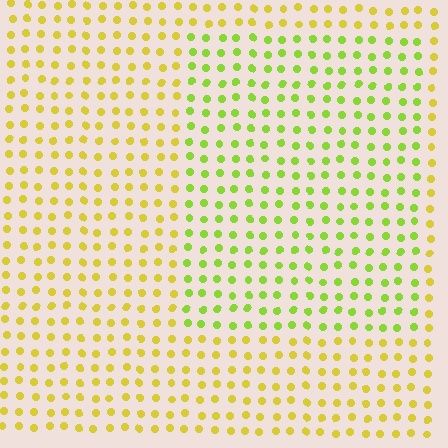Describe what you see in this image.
The image is filled with small yellow elements in a uniform arrangement. A rectangle-shaped region is visible where the elements are tinted to a slightly different hue, forming a subtle color boundary.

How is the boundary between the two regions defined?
The boundary is defined purely by a slight shift in hue (about 34 degrees). Spacing, size, and orientation are identical on both sides.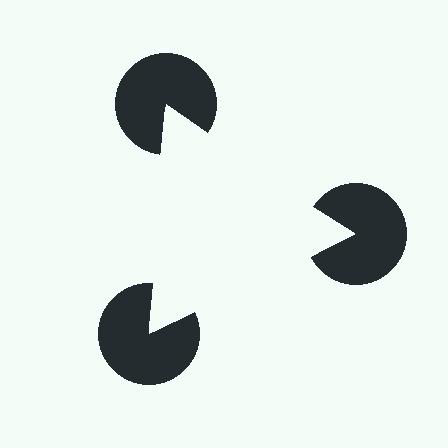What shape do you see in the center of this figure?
An illusory triangle — its edges are inferred from the aligned wedge cuts in the pac-man discs, not physically drawn.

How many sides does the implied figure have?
3 sides.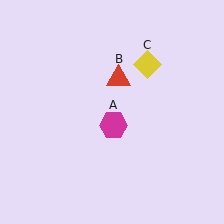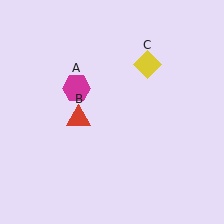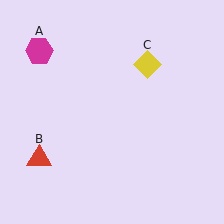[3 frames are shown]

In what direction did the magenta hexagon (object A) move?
The magenta hexagon (object A) moved up and to the left.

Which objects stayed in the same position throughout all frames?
Yellow diamond (object C) remained stationary.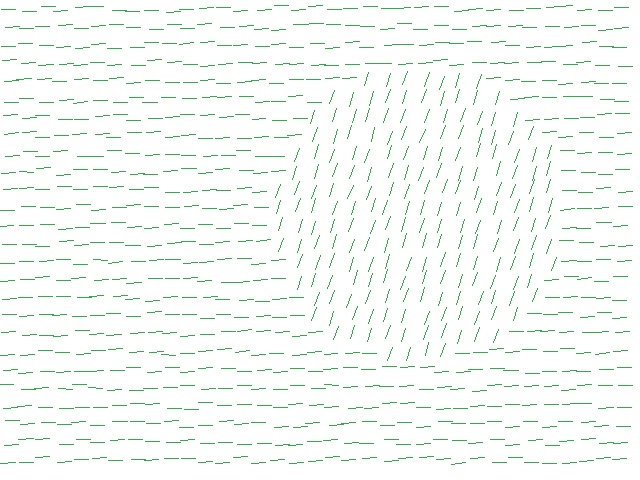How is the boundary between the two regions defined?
The boundary is defined purely by a change in line orientation (approximately 69 degrees difference). All lines are the same color and thickness.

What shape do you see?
I see a circle.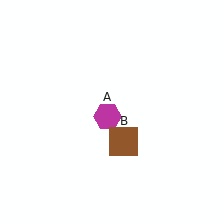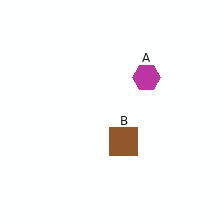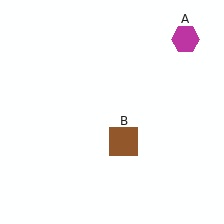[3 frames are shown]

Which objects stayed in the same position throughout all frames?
Brown square (object B) remained stationary.